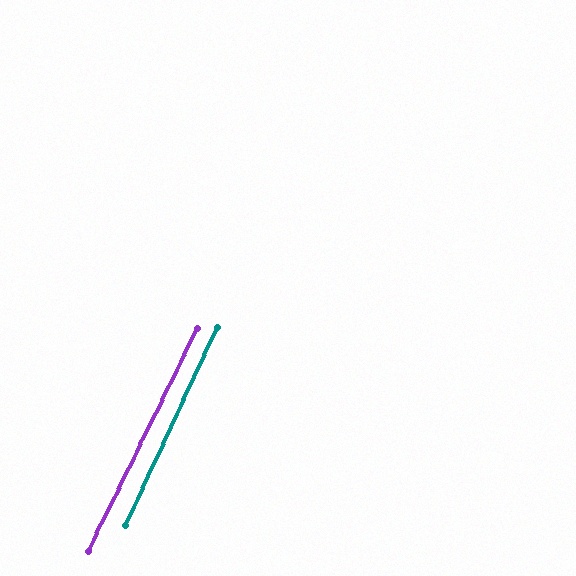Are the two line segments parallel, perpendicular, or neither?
Parallel — their directions differ by only 1.3°.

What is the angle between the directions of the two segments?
Approximately 1 degree.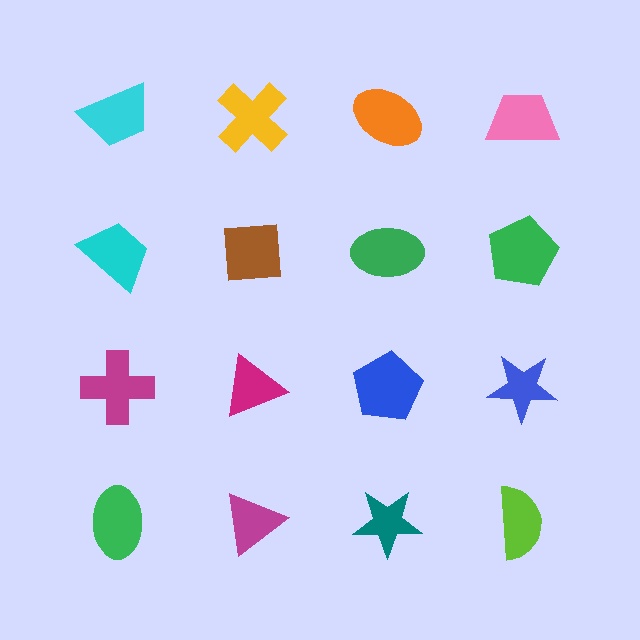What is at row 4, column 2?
A magenta triangle.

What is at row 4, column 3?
A teal star.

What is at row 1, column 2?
A yellow cross.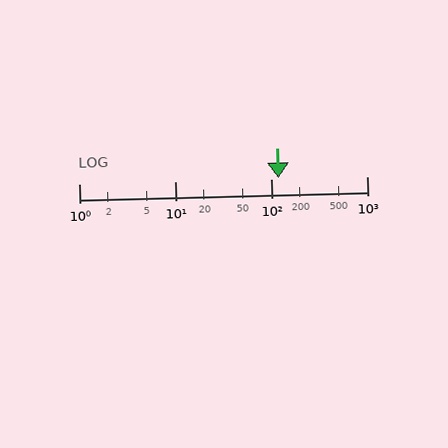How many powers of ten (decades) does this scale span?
The scale spans 3 decades, from 1 to 1000.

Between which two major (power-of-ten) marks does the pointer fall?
The pointer is between 100 and 1000.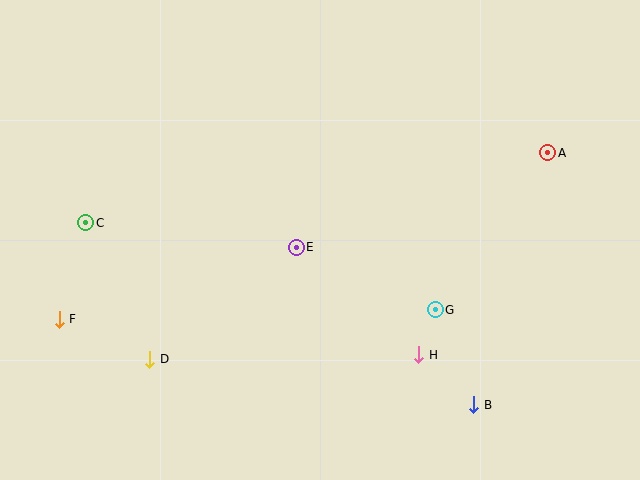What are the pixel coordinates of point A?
Point A is at (548, 153).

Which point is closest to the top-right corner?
Point A is closest to the top-right corner.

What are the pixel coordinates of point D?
Point D is at (150, 359).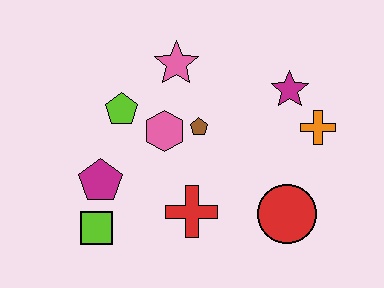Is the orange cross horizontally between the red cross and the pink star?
No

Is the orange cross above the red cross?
Yes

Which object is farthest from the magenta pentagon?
The orange cross is farthest from the magenta pentagon.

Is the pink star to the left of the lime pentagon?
No